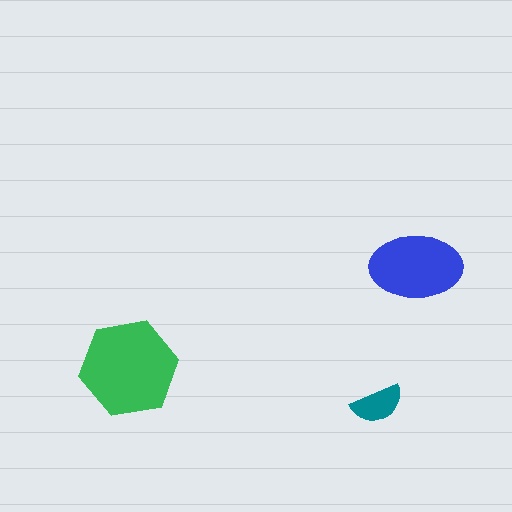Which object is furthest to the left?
The green hexagon is leftmost.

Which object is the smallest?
The teal semicircle.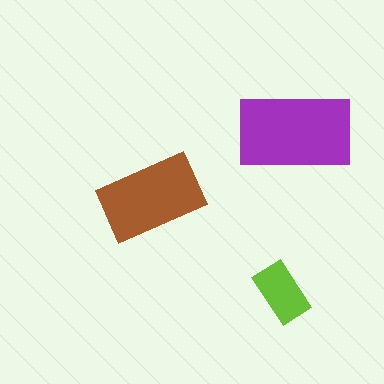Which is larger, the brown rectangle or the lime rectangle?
The brown one.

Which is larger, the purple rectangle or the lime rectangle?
The purple one.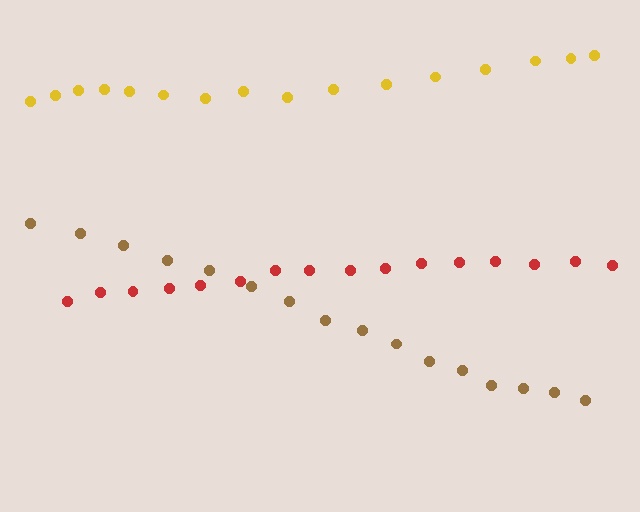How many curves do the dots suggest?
There are 3 distinct paths.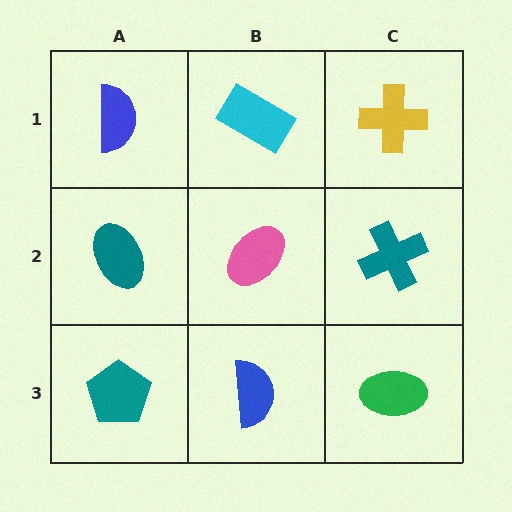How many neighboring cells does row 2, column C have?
3.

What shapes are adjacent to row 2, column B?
A cyan rectangle (row 1, column B), a blue semicircle (row 3, column B), a teal ellipse (row 2, column A), a teal cross (row 2, column C).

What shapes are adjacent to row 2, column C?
A yellow cross (row 1, column C), a green ellipse (row 3, column C), a pink ellipse (row 2, column B).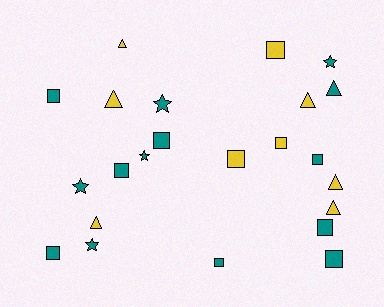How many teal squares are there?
There are 8 teal squares.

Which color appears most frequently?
Teal, with 14 objects.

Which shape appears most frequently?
Square, with 11 objects.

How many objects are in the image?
There are 23 objects.